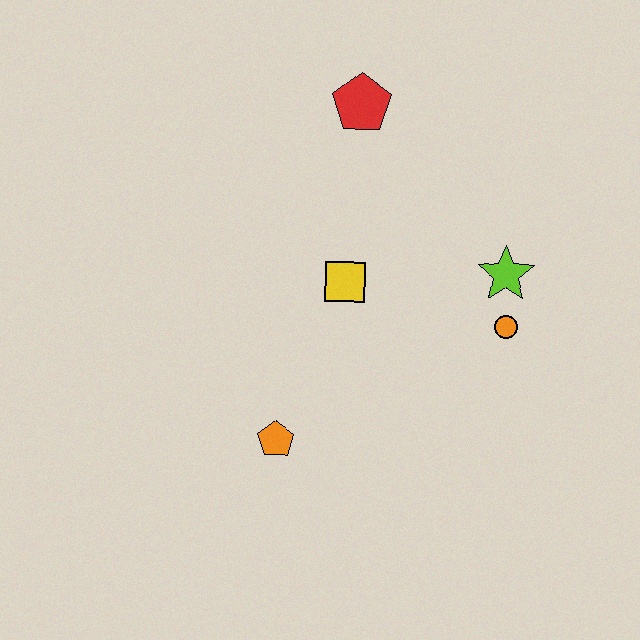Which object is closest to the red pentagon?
The yellow square is closest to the red pentagon.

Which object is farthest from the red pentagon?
The orange pentagon is farthest from the red pentagon.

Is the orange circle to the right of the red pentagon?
Yes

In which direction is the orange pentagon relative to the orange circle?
The orange pentagon is to the left of the orange circle.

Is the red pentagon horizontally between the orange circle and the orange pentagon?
Yes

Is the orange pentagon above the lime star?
No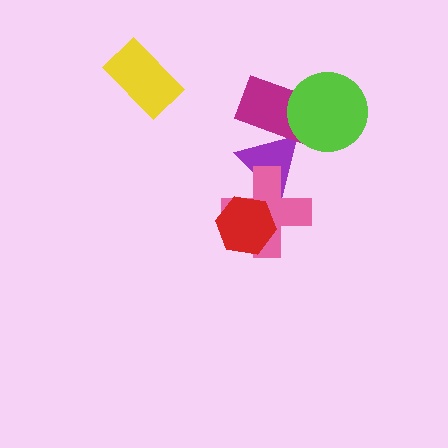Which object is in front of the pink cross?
The red hexagon is in front of the pink cross.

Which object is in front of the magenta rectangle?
The lime circle is in front of the magenta rectangle.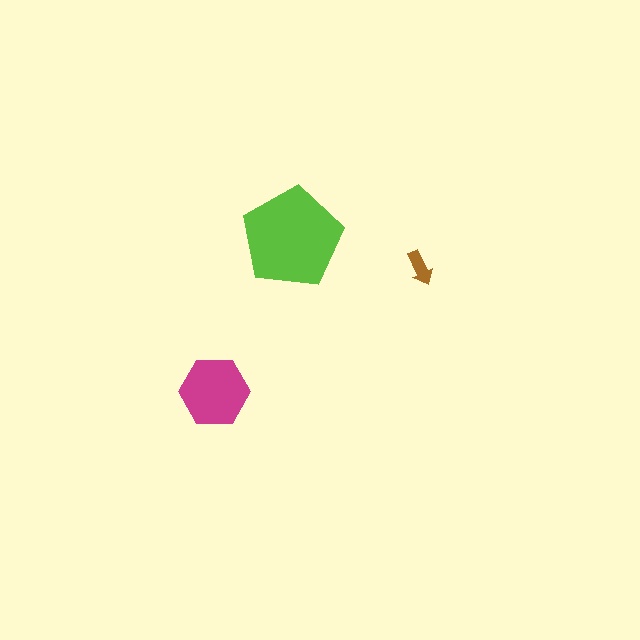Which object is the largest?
The lime pentagon.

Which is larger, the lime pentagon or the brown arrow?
The lime pentagon.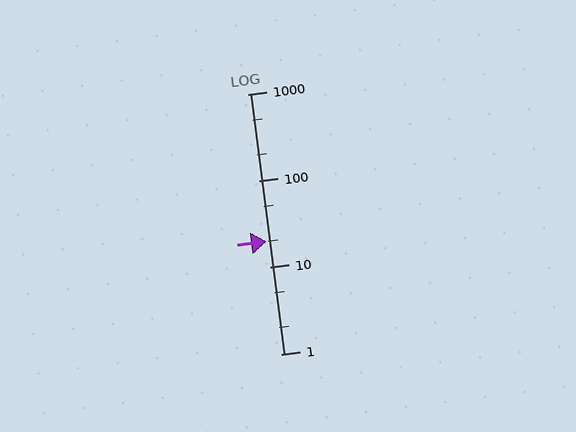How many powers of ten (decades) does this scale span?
The scale spans 3 decades, from 1 to 1000.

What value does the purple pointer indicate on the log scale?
The pointer indicates approximately 20.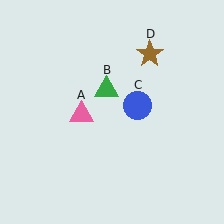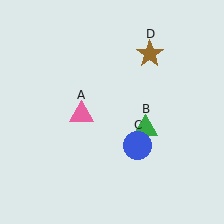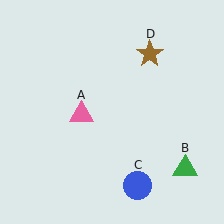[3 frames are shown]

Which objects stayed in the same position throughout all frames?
Pink triangle (object A) and brown star (object D) remained stationary.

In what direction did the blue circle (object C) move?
The blue circle (object C) moved down.